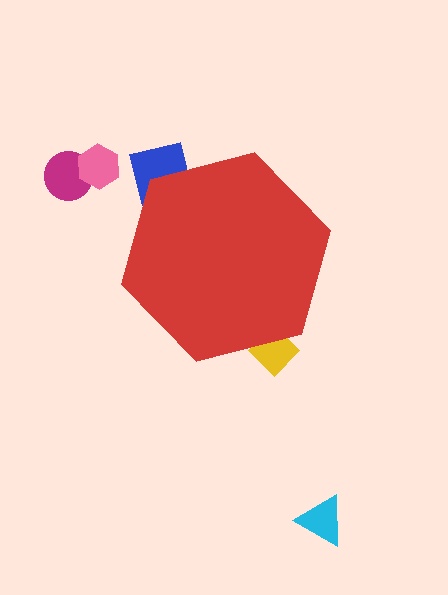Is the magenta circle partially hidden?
No, the magenta circle is fully visible.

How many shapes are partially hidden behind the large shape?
2 shapes are partially hidden.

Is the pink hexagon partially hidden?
No, the pink hexagon is fully visible.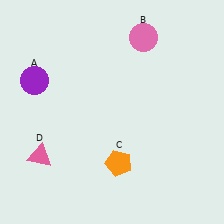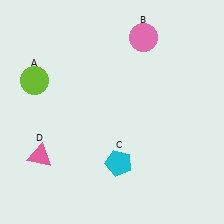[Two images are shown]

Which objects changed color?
A changed from purple to lime. C changed from orange to cyan.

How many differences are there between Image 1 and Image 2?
There are 2 differences between the two images.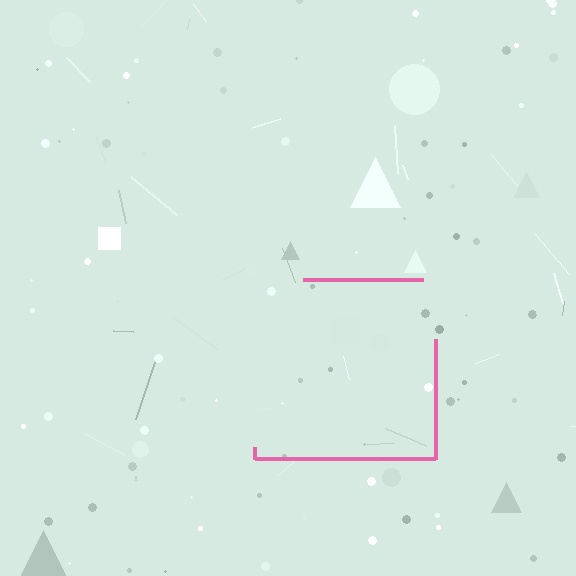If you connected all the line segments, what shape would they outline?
They would outline a square.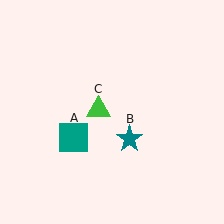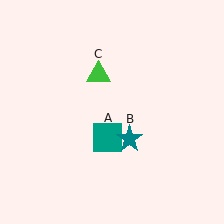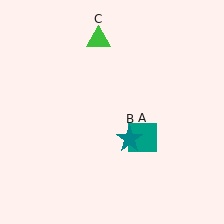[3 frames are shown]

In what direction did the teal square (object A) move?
The teal square (object A) moved right.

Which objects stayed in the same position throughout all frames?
Teal star (object B) remained stationary.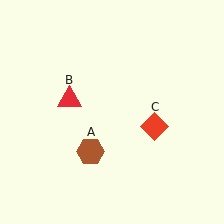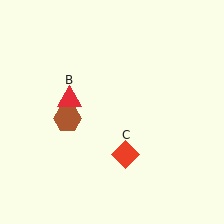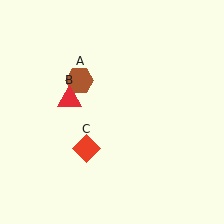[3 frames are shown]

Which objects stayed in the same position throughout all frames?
Red triangle (object B) remained stationary.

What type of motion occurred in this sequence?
The brown hexagon (object A), red diamond (object C) rotated clockwise around the center of the scene.